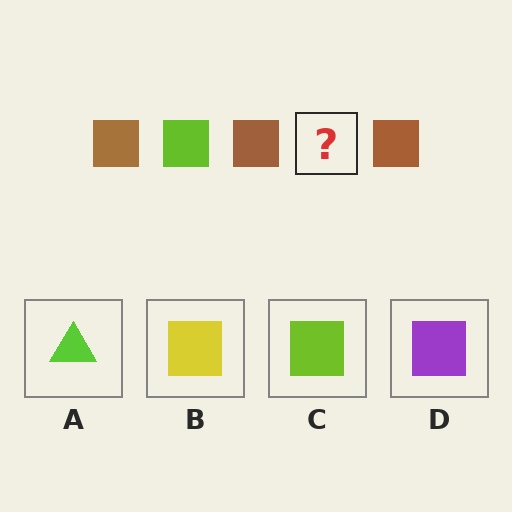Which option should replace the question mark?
Option C.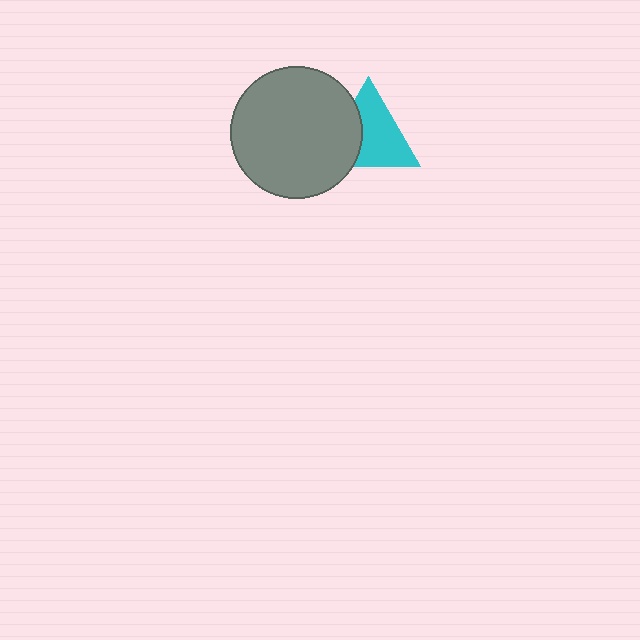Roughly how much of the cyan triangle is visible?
Most of it is visible (roughly 65%).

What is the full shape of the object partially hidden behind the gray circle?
The partially hidden object is a cyan triangle.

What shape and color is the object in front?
The object in front is a gray circle.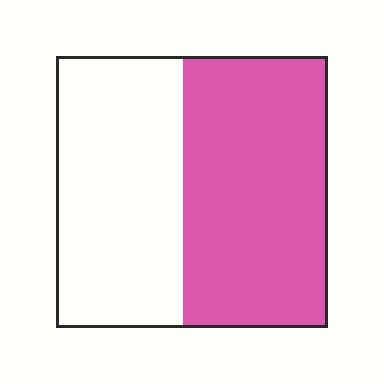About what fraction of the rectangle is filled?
About one half (1/2).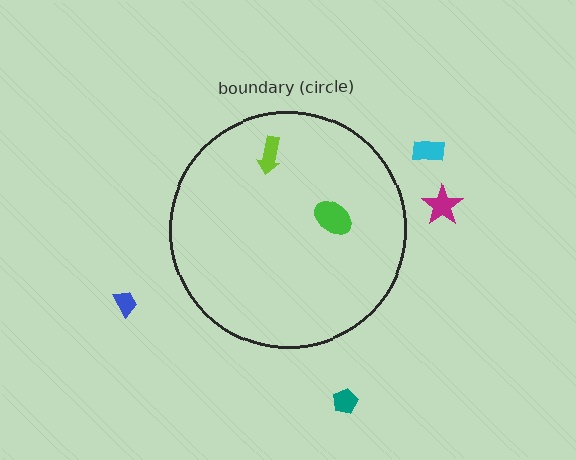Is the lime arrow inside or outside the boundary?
Inside.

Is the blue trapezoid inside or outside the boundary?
Outside.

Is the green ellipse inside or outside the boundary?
Inside.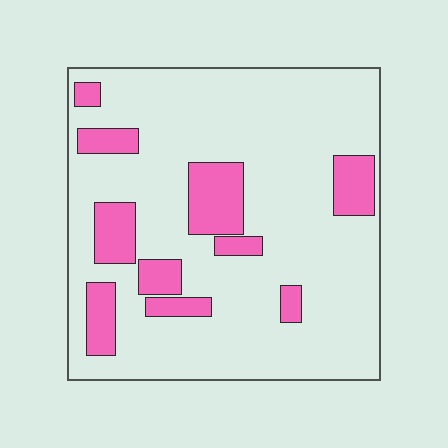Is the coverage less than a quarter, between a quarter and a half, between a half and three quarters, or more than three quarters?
Less than a quarter.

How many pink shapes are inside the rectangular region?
10.